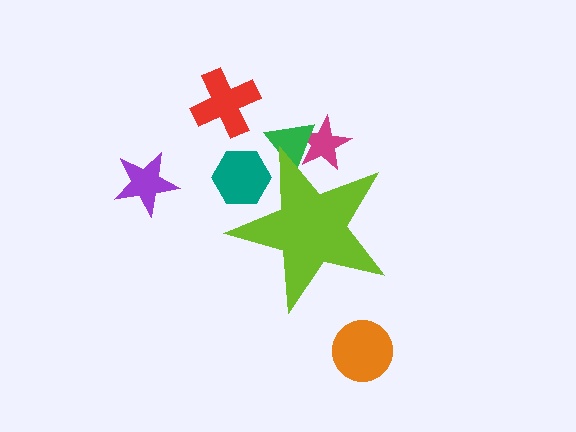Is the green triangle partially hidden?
Yes, the green triangle is partially hidden behind the lime star.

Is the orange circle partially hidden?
No, the orange circle is fully visible.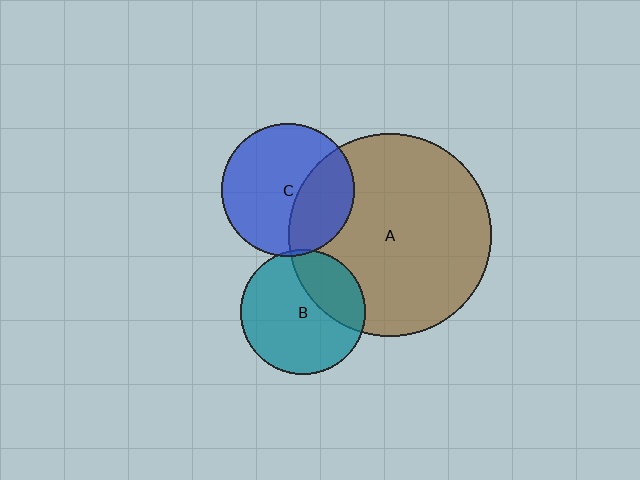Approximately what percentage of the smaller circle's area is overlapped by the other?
Approximately 35%.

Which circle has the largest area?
Circle A (brown).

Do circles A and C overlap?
Yes.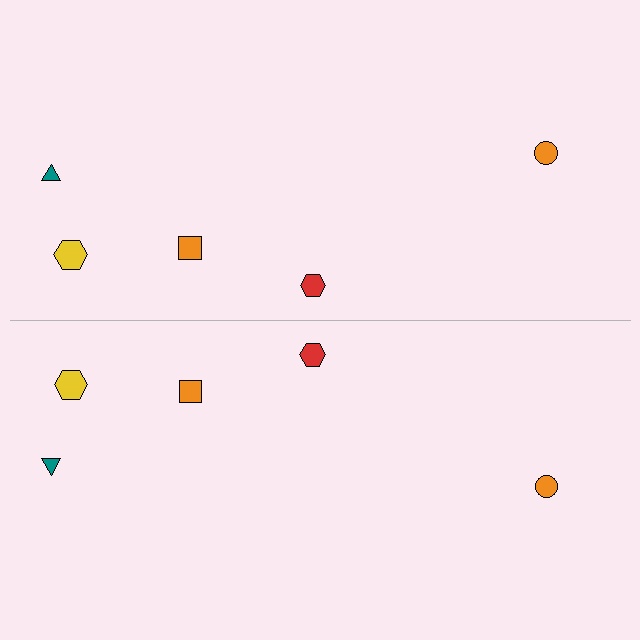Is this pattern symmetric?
Yes, this pattern has bilateral (reflection) symmetry.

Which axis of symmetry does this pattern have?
The pattern has a horizontal axis of symmetry running through the center of the image.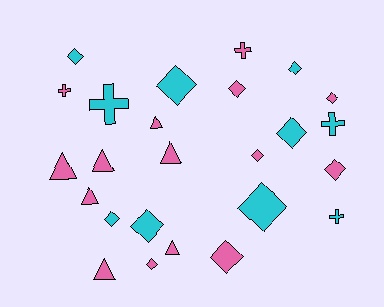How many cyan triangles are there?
There are no cyan triangles.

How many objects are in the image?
There are 25 objects.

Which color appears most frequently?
Pink, with 15 objects.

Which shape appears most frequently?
Diamond, with 13 objects.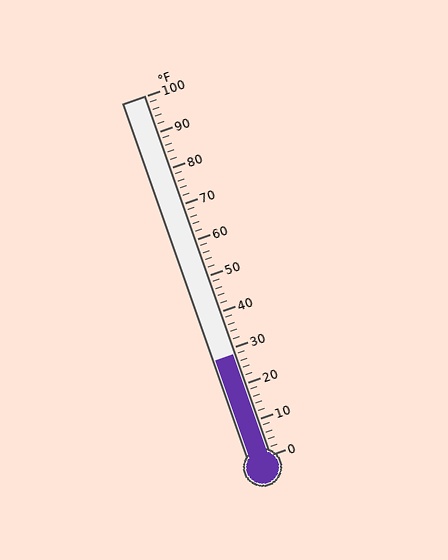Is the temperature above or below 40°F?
The temperature is below 40°F.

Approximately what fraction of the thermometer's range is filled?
The thermometer is filled to approximately 30% of its range.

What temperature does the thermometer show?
The thermometer shows approximately 28°F.